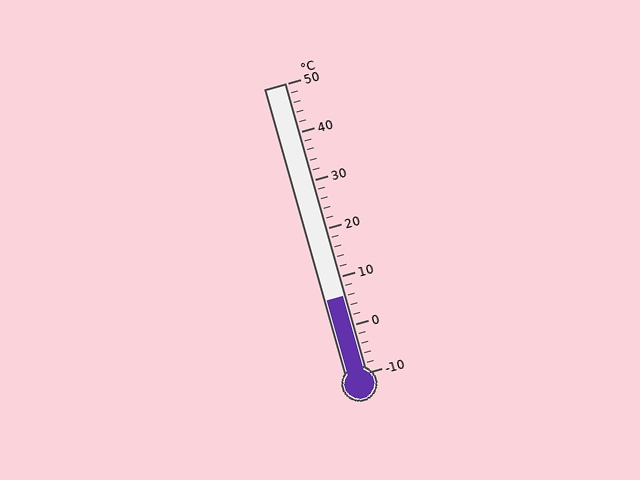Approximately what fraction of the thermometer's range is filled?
The thermometer is filled to approximately 25% of its range.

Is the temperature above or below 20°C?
The temperature is below 20°C.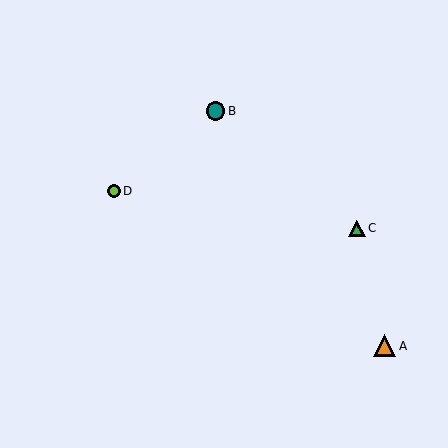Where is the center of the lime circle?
The center of the lime circle is at (114, 191).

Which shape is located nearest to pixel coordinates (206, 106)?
The teal circle (labeled B) at (216, 111) is nearest to that location.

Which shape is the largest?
The orange triangle (labeled A) is the largest.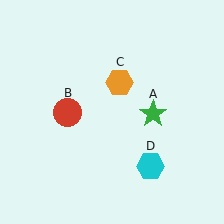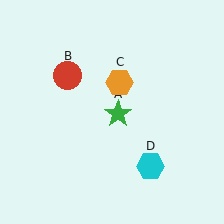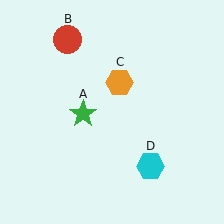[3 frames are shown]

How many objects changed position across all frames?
2 objects changed position: green star (object A), red circle (object B).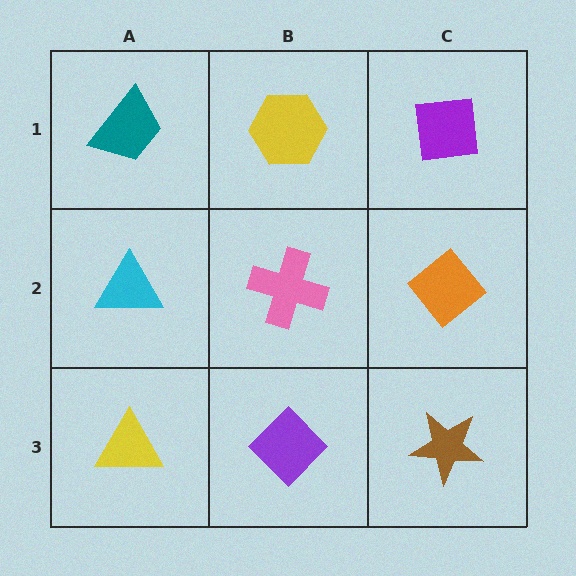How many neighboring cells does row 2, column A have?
3.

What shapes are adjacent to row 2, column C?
A purple square (row 1, column C), a brown star (row 3, column C), a pink cross (row 2, column B).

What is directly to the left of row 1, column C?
A yellow hexagon.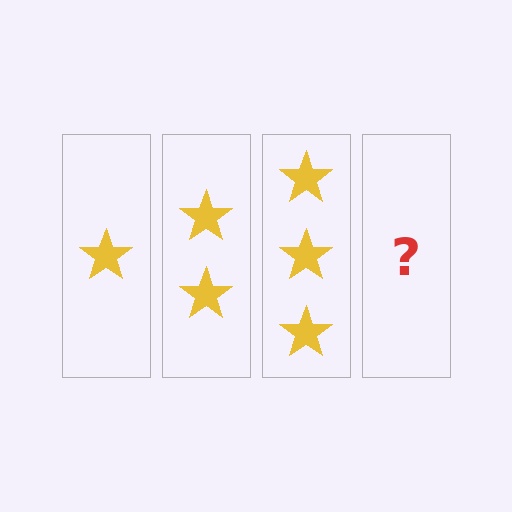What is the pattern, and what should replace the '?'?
The pattern is that each step adds one more star. The '?' should be 4 stars.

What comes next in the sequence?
The next element should be 4 stars.